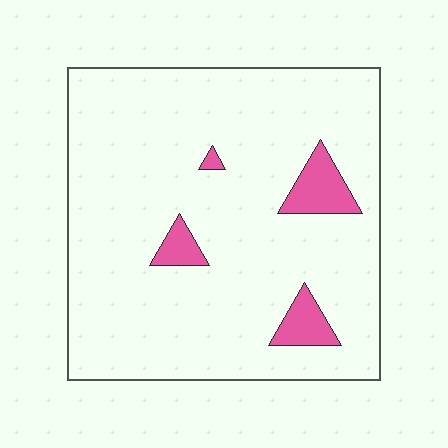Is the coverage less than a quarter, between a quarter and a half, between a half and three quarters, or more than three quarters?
Less than a quarter.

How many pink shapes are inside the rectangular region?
4.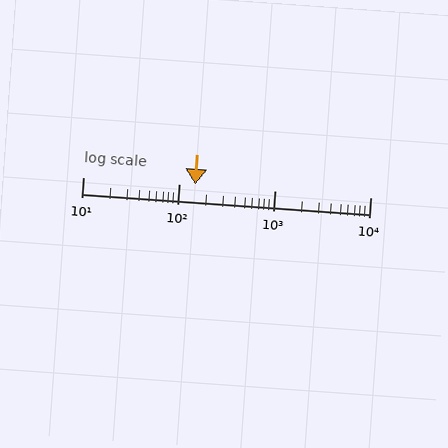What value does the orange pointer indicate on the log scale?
The pointer indicates approximately 150.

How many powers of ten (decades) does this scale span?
The scale spans 3 decades, from 10 to 10000.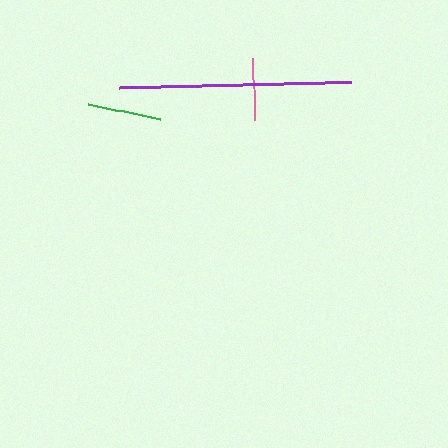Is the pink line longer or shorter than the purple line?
The purple line is longer than the pink line.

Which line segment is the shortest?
The pink line is the shortest at approximately 62 pixels.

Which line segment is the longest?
The purple line is the longest at approximately 232 pixels.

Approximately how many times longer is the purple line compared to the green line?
The purple line is approximately 3.1 times the length of the green line.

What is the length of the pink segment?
The pink segment is approximately 62 pixels long.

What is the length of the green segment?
The green segment is approximately 74 pixels long.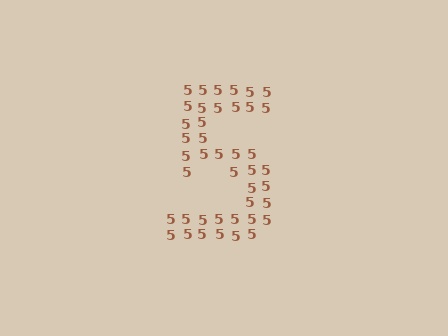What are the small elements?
The small elements are digit 5's.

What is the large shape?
The large shape is the digit 5.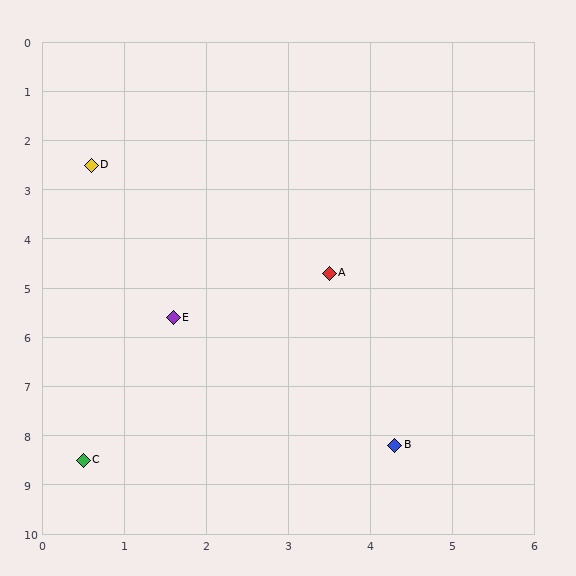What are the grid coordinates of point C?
Point C is at approximately (0.5, 8.5).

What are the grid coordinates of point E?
Point E is at approximately (1.6, 5.6).